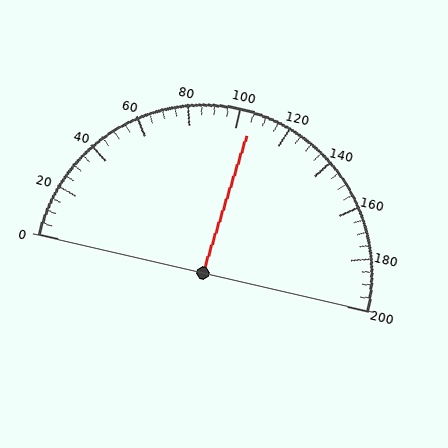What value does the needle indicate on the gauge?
The needle indicates approximately 105.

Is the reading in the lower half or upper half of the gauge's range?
The reading is in the upper half of the range (0 to 200).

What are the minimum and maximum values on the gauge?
The gauge ranges from 0 to 200.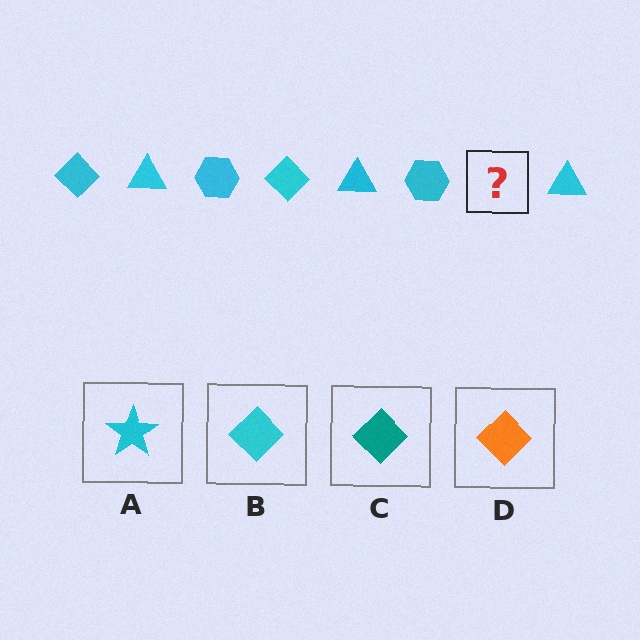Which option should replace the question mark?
Option B.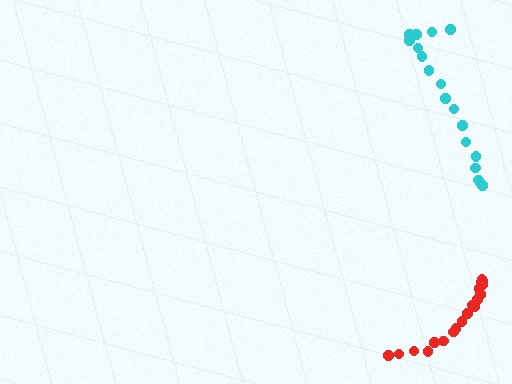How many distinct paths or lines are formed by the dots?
There are 2 distinct paths.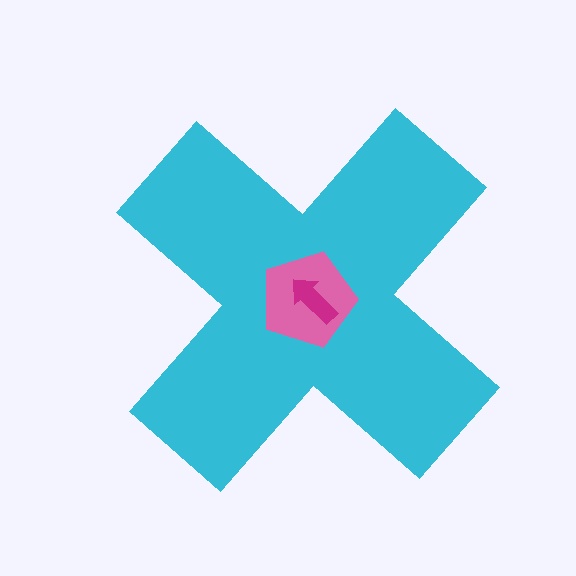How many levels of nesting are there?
3.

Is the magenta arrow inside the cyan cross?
Yes.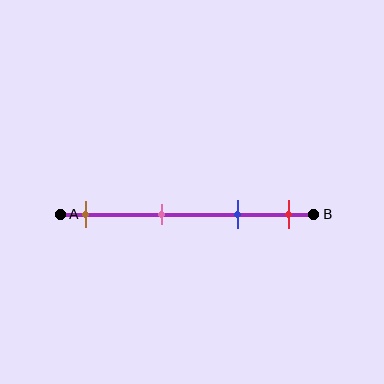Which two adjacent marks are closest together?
The blue and red marks are the closest adjacent pair.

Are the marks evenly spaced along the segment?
No, the marks are not evenly spaced.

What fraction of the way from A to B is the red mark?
The red mark is approximately 90% (0.9) of the way from A to B.